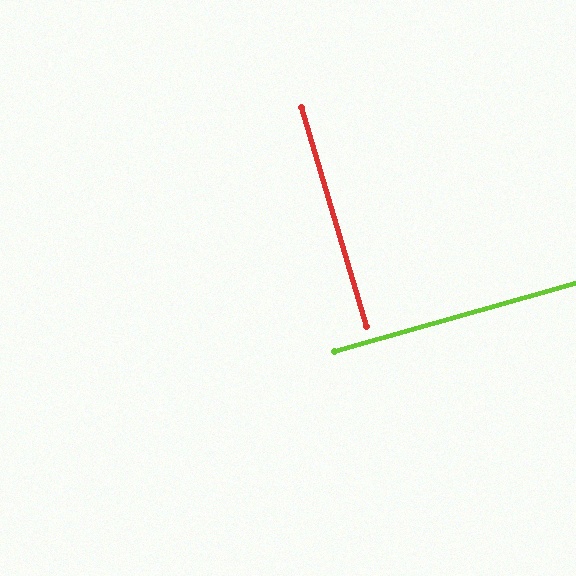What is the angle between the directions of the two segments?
Approximately 89 degrees.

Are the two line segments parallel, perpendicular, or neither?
Perpendicular — they meet at approximately 89°.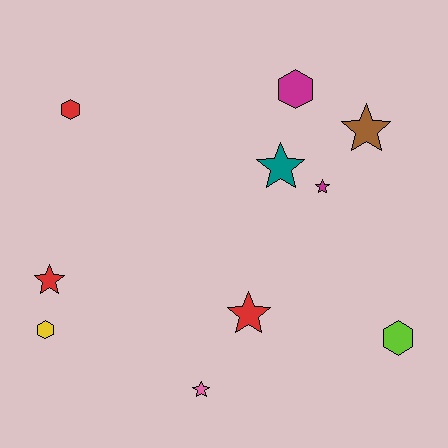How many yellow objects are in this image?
There is 1 yellow object.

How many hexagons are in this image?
There are 4 hexagons.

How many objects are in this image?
There are 10 objects.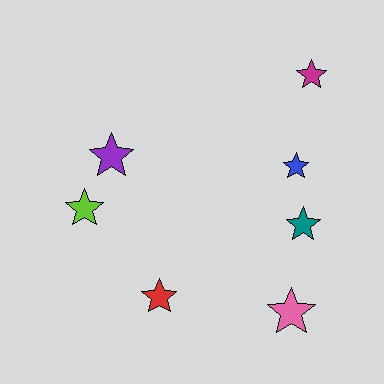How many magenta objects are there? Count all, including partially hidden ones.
There is 1 magenta object.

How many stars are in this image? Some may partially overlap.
There are 7 stars.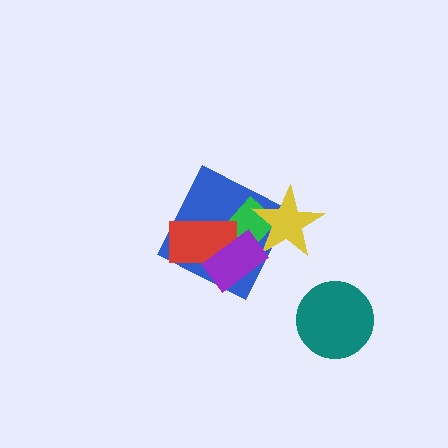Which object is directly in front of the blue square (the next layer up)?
The green rectangle is directly in front of the blue square.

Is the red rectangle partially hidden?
Yes, it is partially covered by another shape.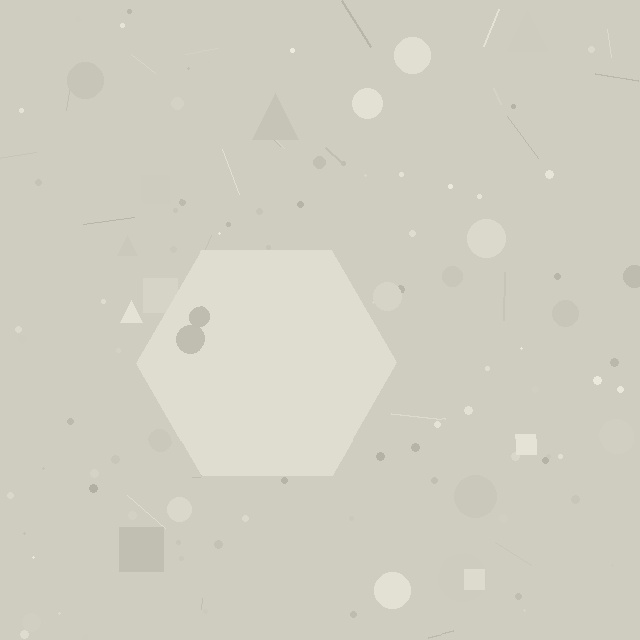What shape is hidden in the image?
A hexagon is hidden in the image.